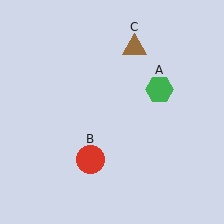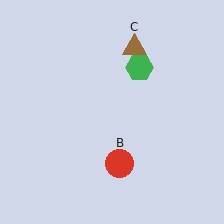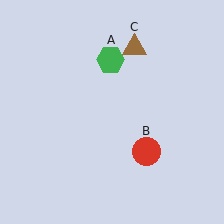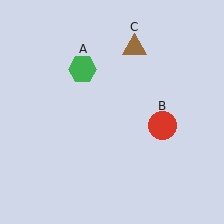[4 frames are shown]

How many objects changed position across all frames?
2 objects changed position: green hexagon (object A), red circle (object B).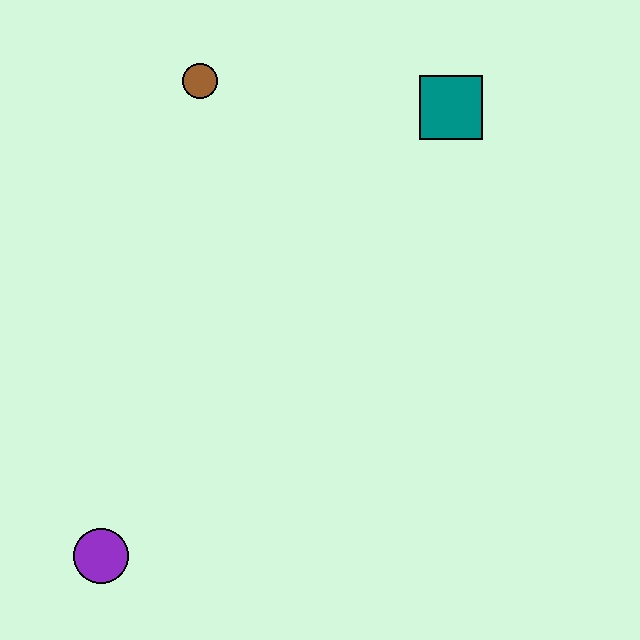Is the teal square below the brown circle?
Yes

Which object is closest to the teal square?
The brown circle is closest to the teal square.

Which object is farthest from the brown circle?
The purple circle is farthest from the brown circle.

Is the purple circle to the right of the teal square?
No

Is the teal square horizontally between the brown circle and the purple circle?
No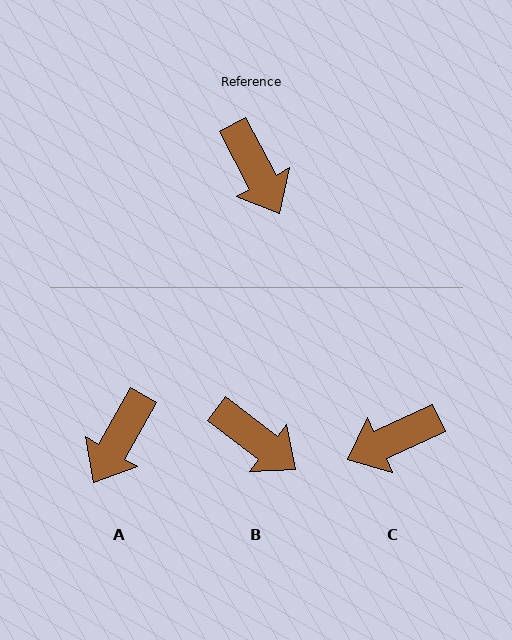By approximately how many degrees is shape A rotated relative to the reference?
Approximately 58 degrees clockwise.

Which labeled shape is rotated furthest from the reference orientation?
C, about 93 degrees away.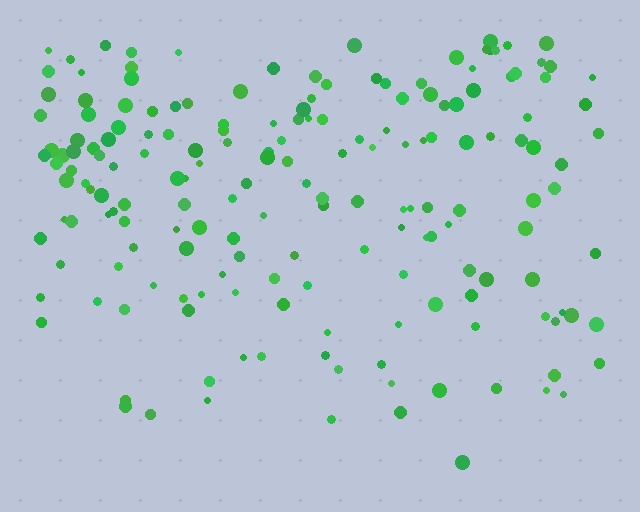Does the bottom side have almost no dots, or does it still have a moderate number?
Still a moderate number, just noticeably fewer than the top.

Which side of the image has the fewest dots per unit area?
The bottom.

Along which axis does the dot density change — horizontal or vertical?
Vertical.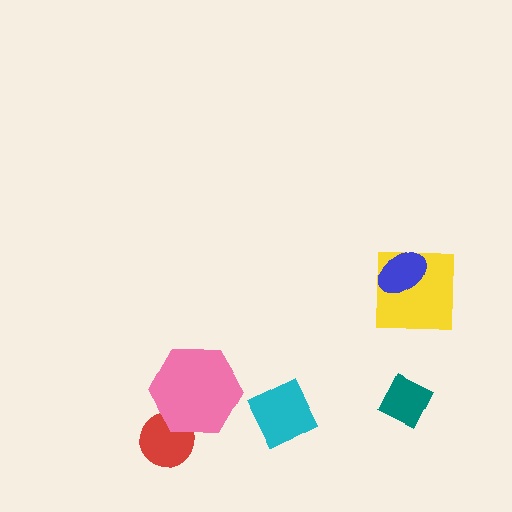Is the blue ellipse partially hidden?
No, no other shape covers it.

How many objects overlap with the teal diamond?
0 objects overlap with the teal diamond.